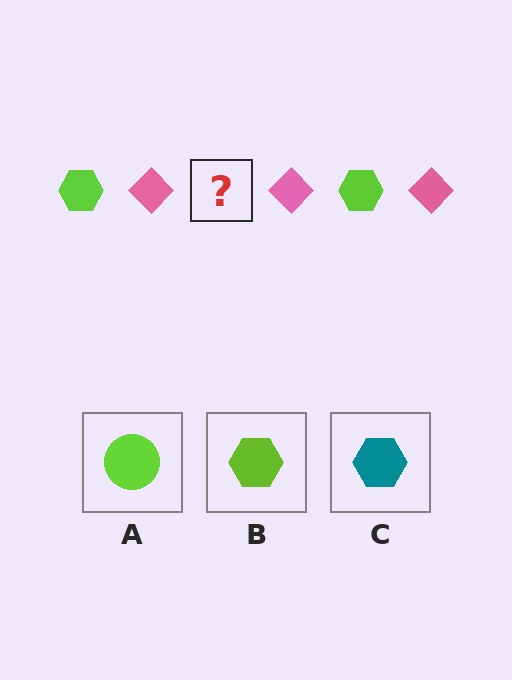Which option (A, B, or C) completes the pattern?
B.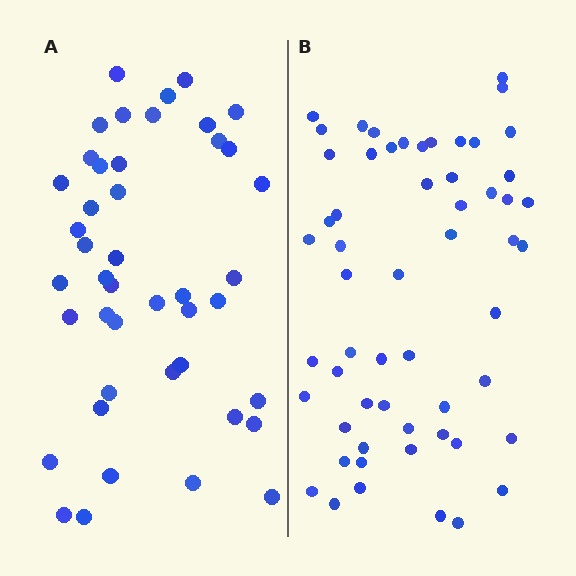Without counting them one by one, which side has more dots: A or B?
Region B (the right region) has more dots.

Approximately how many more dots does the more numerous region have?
Region B has approximately 15 more dots than region A.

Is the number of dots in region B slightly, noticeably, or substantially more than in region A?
Region B has noticeably more, but not dramatically so. The ratio is roughly 1.3 to 1.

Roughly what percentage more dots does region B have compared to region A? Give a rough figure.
About 30% more.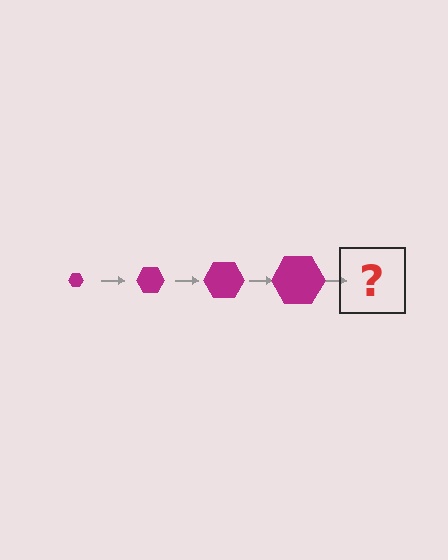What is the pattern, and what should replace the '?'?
The pattern is that the hexagon gets progressively larger each step. The '?' should be a magenta hexagon, larger than the previous one.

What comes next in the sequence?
The next element should be a magenta hexagon, larger than the previous one.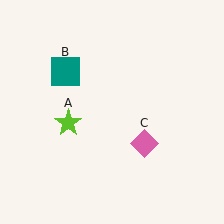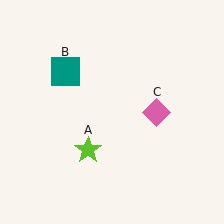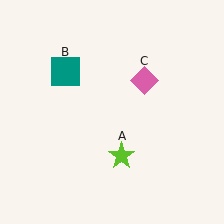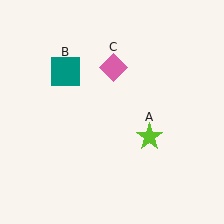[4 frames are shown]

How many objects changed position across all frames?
2 objects changed position: lime star (object A), pink diamond (object C).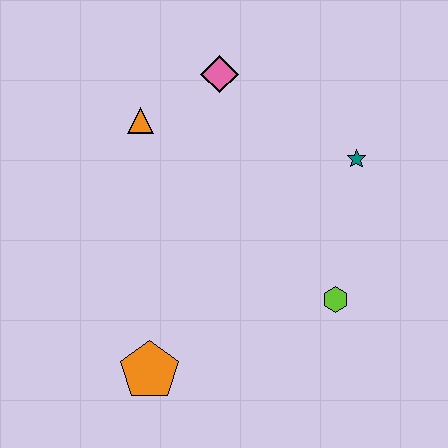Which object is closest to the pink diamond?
The orange triangle is closest to the pink diamond.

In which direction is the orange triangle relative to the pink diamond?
The orange triangle is to the left of the pink diamond.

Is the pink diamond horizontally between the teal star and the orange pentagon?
Yes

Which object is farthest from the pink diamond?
The orange pentagon is farthest from the pink diamond.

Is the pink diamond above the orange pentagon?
Yes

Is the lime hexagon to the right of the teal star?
No